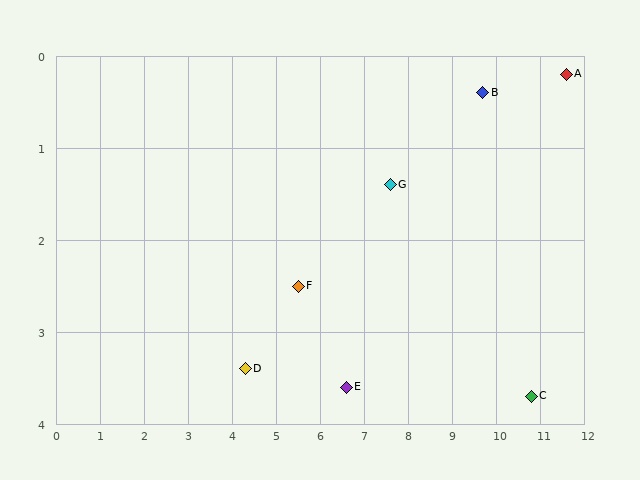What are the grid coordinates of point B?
Point B is at approximately (9.7, 0.4).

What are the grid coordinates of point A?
Point A is at approximately (11.6, 0.2).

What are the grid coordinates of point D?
Point D is at approximately (4.3, 3.4).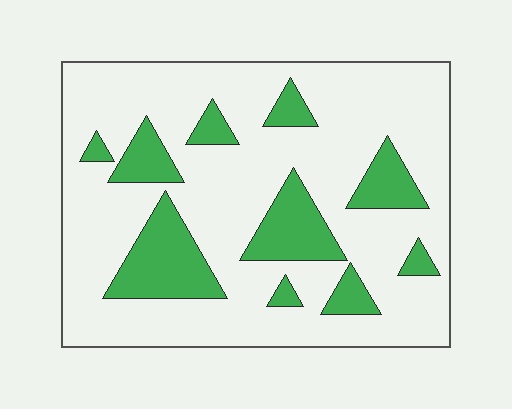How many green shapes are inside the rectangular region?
10.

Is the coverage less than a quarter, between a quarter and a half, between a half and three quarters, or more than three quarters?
Less than a quarter.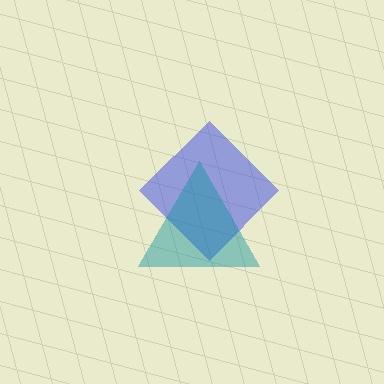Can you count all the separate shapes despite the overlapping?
Yes, there are 2 separate shapes.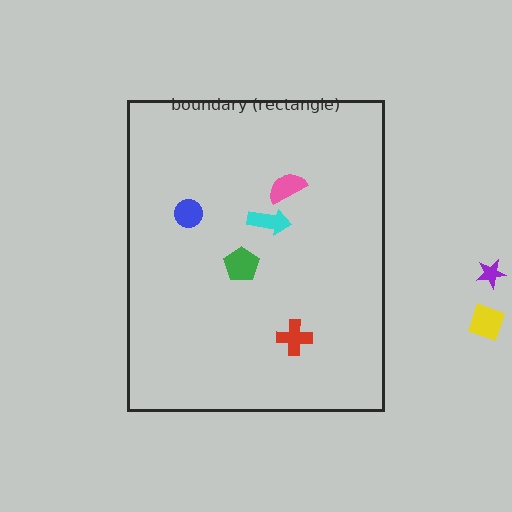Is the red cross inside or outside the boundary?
Inside.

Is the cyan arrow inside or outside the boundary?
Inside.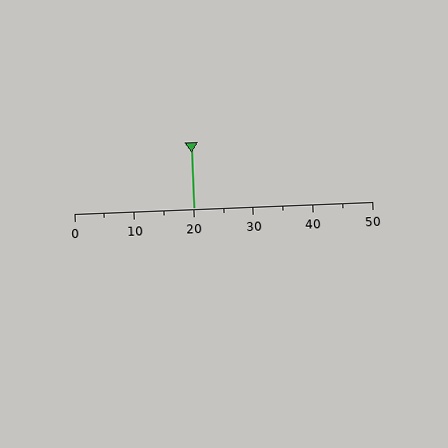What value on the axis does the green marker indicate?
The marker indicates approximately 20.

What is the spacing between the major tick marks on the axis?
The major ticks are spaced 10 apart.